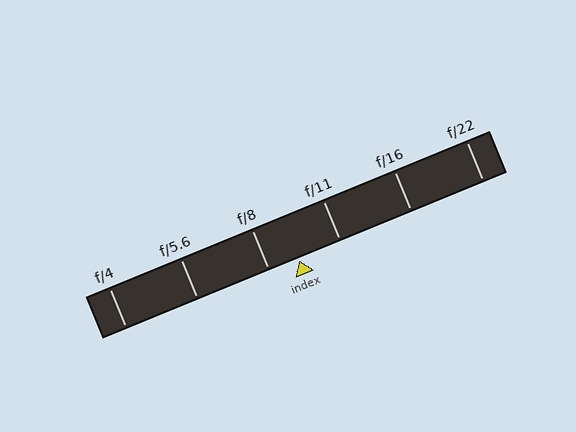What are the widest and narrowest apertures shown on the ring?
The widest aperture shown is f/4 and the narrowest is f/22.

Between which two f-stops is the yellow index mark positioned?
The index mark is between f/8 and f/11.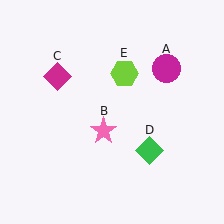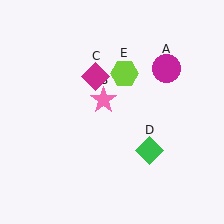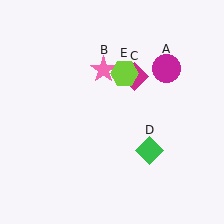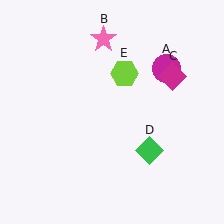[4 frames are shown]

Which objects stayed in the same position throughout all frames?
Magenta circle (object A) and green diamond (object D) and lime hexagon (object E) remained stationary.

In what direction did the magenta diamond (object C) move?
The magenta diamond (object C) moved right.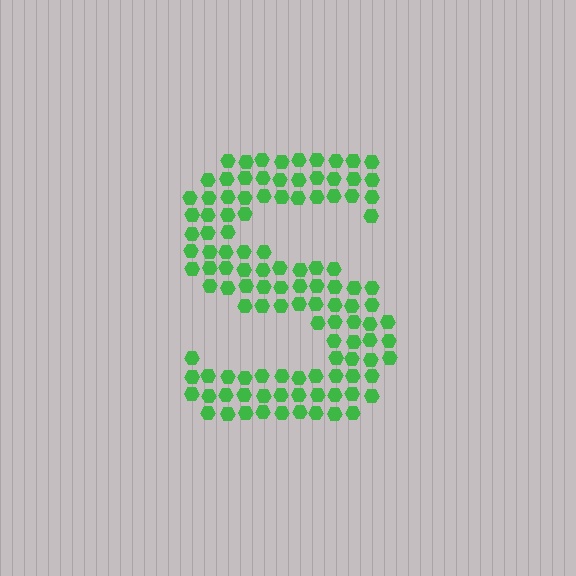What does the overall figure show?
The overall figure shows the letter S.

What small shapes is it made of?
It is made of small hexagons.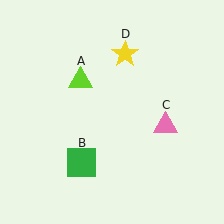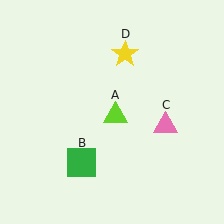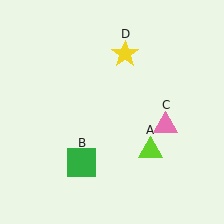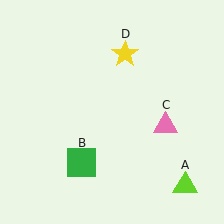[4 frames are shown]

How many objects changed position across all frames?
1 object changed position: lime triangle (object A).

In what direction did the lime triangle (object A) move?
The lime triangle (object A) moved down and to the right.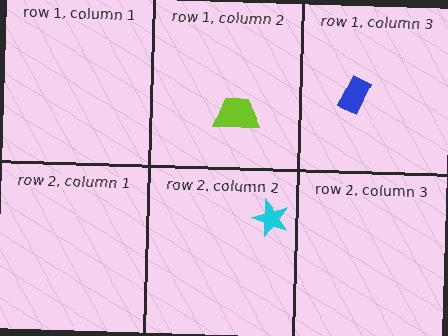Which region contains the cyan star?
The row 2, column 2 region.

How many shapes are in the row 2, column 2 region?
1.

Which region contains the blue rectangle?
The row 1, column 3 region.